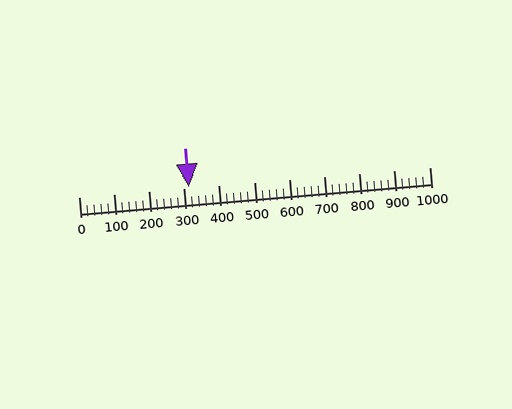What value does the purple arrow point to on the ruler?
The purple arrow points to approximately 312.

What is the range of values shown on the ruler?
The ruler shows values from 0 to 1000.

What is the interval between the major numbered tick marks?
The major tick marks are spaced 100 units apart.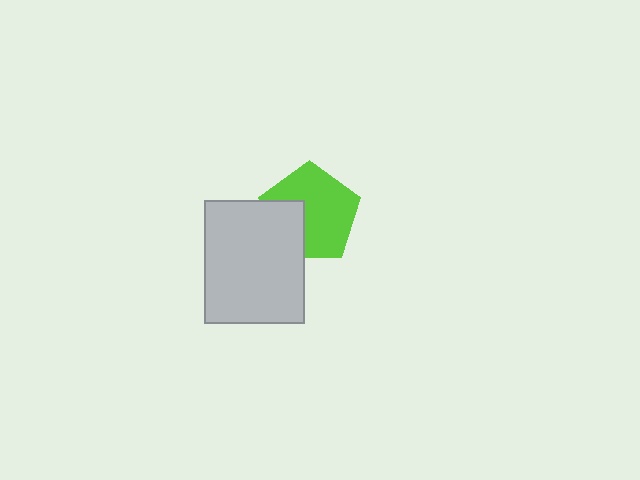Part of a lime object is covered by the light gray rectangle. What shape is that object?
It is a pentagon.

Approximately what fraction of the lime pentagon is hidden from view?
Roughly 31% of the lime pentagon is hidden behind the light gray rectangle.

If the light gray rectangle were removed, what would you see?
You would see the complete lime pentagon.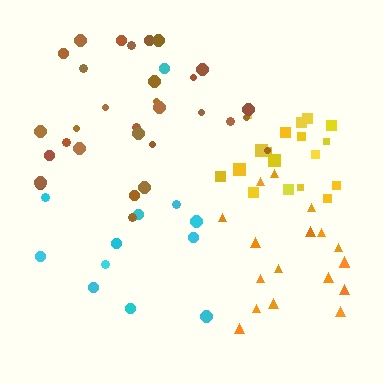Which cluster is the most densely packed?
Yellow.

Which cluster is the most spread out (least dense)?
Cyan.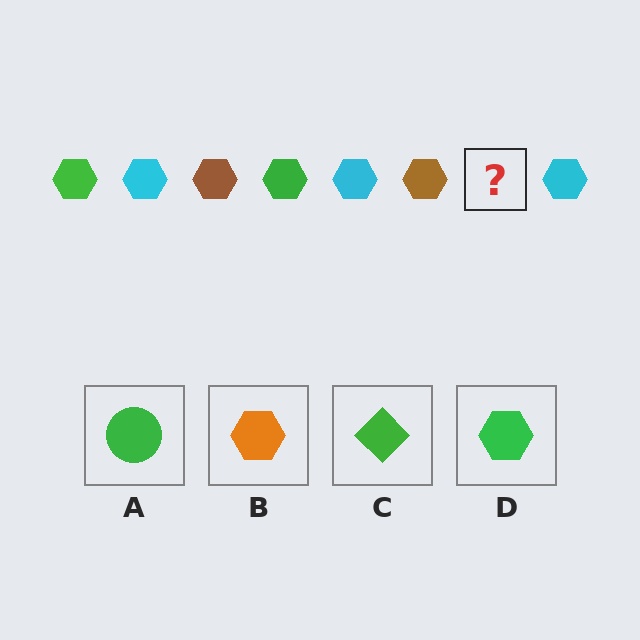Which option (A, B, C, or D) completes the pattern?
D.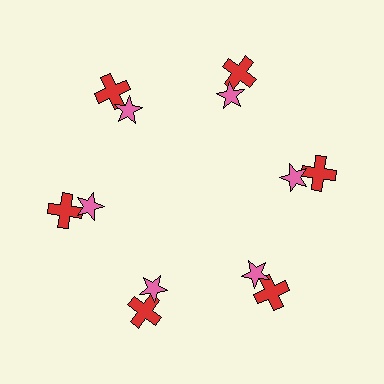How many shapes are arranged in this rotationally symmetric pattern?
There are 12 shapes, arranged in 6 groups of 2.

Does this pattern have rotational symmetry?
Yes, this pattern has 6-fold rotational symmetry. It looks the same after rotating 60 degrees around the center.